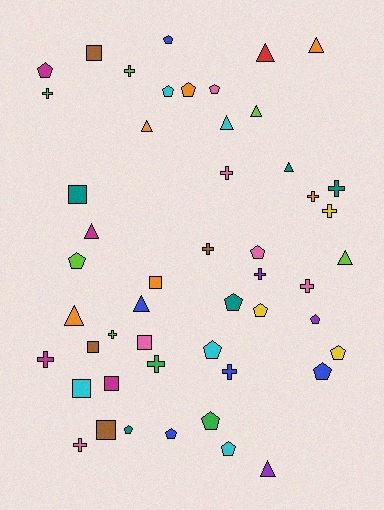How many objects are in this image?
There are 50 objects.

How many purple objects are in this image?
There are 3 purple objects.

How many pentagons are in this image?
There are 17 pentagons.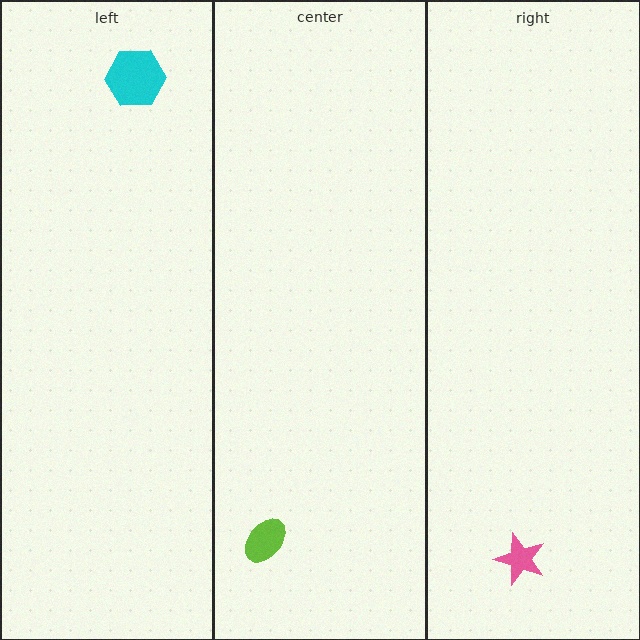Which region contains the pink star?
The right region.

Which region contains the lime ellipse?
The center region.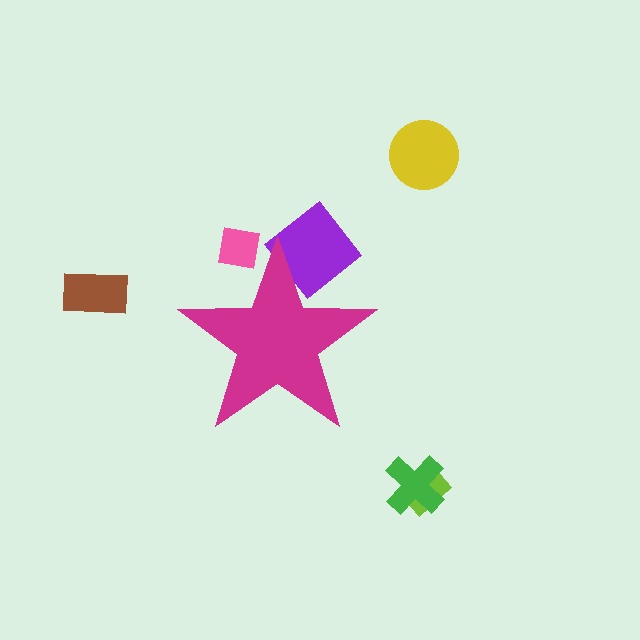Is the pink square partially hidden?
Yes, the pink square is partially hidden behind the magenta star.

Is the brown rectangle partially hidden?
No, the brown rectangle is fully visible.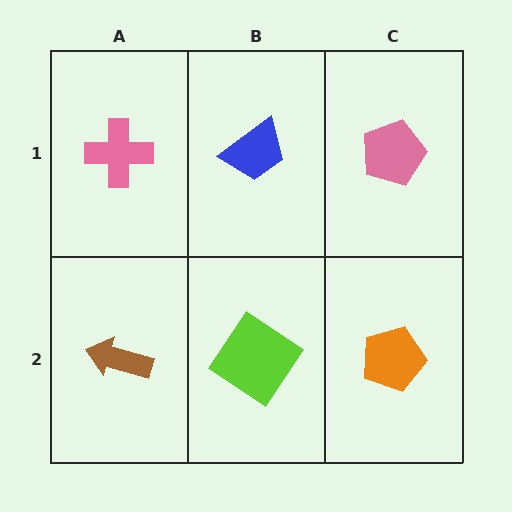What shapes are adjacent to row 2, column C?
A pink pentagon (row 1, column C), a lime diamond (row 2, column B).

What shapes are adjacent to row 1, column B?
A lime diamond (row 2, column B), a pink cross (row 1, column A), a pink pentagon (row 1, column C).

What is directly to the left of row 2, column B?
A brown arrow.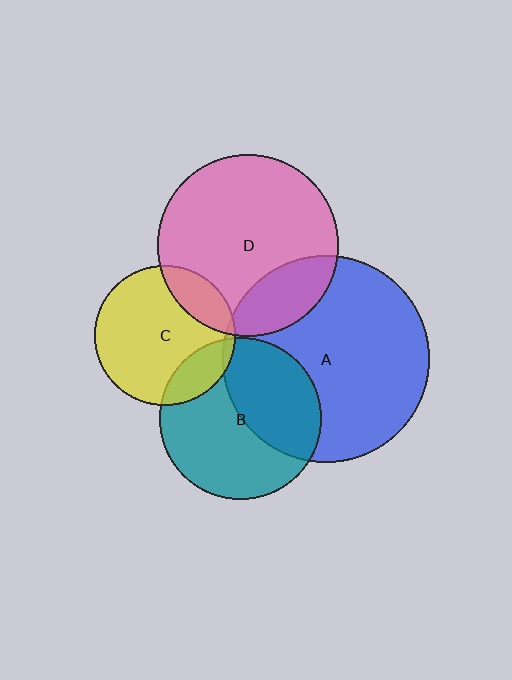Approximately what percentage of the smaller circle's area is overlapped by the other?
Approximately 40%.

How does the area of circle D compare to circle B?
Approximately 1.2 times.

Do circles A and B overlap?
Yes.